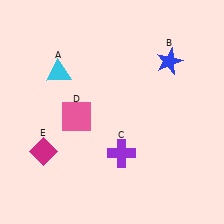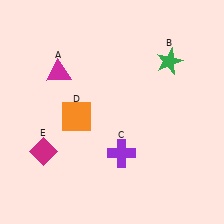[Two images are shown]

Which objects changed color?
A changed from cyan to magenta. B changed from blue to green. D changed from pink to orange.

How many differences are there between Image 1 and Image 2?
There are 3 differences between the two images.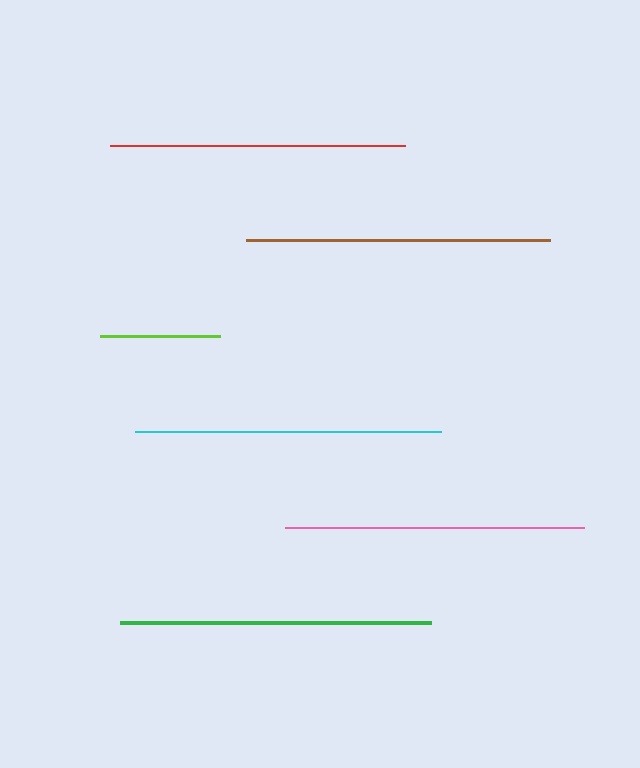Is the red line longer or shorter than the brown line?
The brown line is longer than the red line.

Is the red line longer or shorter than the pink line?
The pink line is longer than the red line.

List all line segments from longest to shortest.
From longest to shortest: green, cyan, brown, pink, red, lime.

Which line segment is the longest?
The green line is the longest at approximately 311 pixels.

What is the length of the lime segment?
The lime segment is approximately 120 pixels long.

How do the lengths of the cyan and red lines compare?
The cyan and red lines are approximately the same length.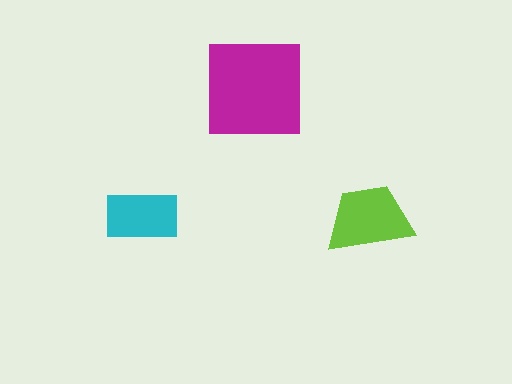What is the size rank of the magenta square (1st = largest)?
1st.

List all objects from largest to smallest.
The magenta square, the lime trapezoid, the cyan rectangle.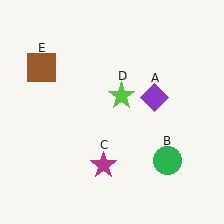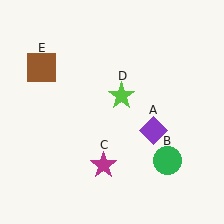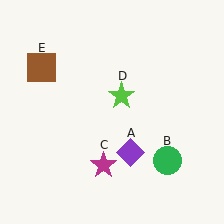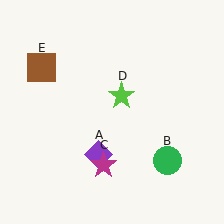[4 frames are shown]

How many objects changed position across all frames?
1 object changed position: purple diamond (object A).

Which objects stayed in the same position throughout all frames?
Green circle (object B) and magenta star (object C) and lime star (object D) and brown square (object E) remained stationary.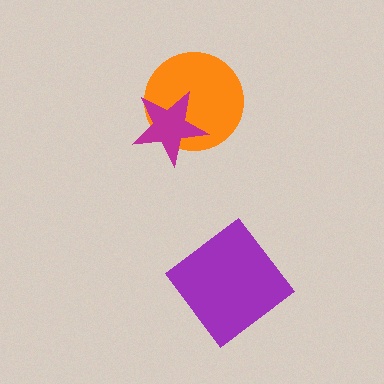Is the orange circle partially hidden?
Yes, it is partially covered by another shape.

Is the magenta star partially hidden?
No, no other shape covers it.